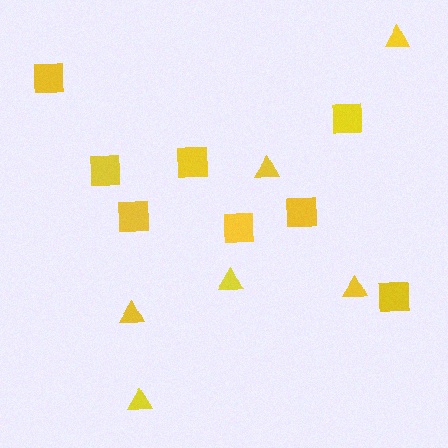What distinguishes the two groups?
There are 2 groups: one group of squares (8) and one group of triangles (6).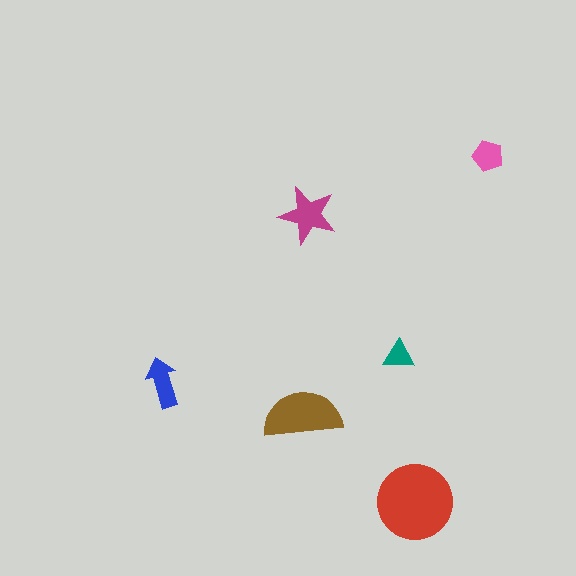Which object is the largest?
The red circle.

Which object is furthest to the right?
The pink pentagon is rightmost.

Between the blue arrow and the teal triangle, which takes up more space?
The blue arrow.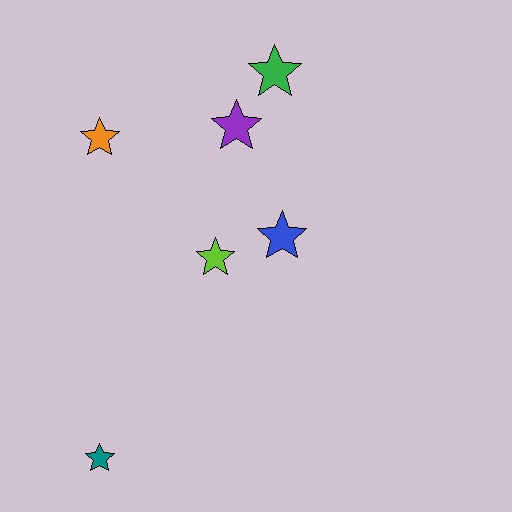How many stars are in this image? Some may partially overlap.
There are 6 stars.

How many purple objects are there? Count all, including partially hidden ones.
There is 1 purple object.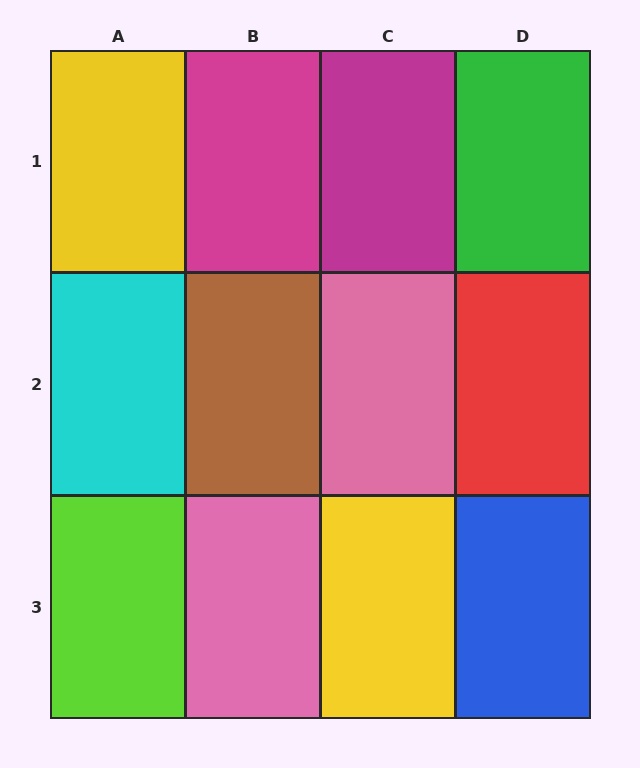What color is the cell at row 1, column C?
Magenta.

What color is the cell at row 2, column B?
Brown.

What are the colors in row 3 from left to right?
Lime, pink, yellow, blue.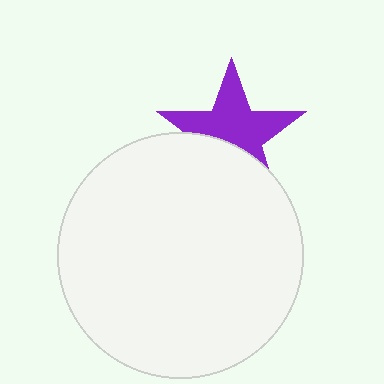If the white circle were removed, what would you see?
You would see the complete purple star.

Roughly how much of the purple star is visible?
About half of it is visible (roughly 62%).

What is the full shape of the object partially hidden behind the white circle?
The partially hidden object is a purple star.